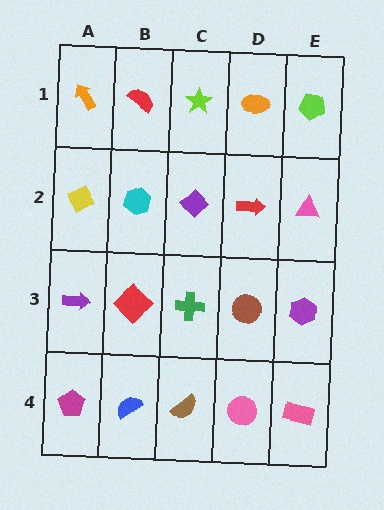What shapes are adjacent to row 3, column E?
A pink triangle (row 2, column E), a pink rectangle (row 4, column E), a brown circle (row 3, column D).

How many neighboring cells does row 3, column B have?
4.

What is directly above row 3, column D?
A red arrow.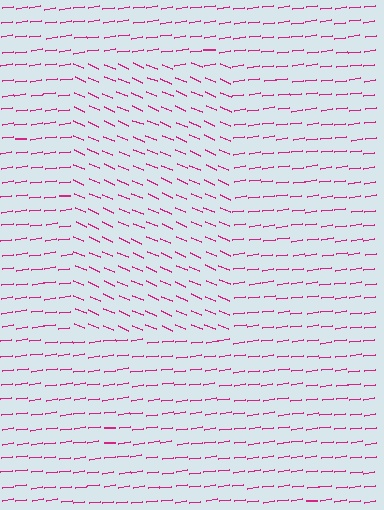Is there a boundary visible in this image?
Yes, there is a texture boundary formed by a change in line orientation.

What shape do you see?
I see a rectangle.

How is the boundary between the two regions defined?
The boundary is defined purely by a change in line orientation (approximately 30 degrees difference). All lines are the same color and thickness.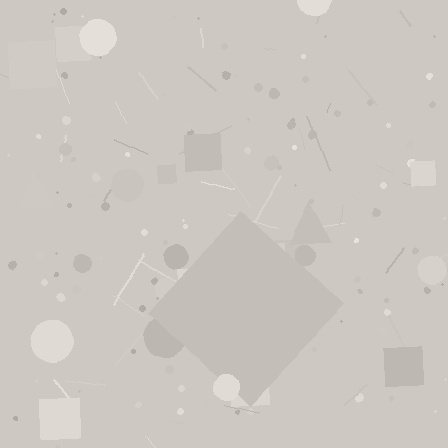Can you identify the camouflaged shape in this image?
The camouflaged shape is a diamond.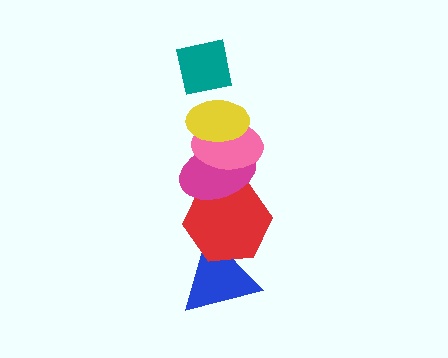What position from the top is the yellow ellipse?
The yellow ellipse is 2nd from the top.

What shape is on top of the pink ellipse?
The yellow ellipse is on top of the pink ellipse.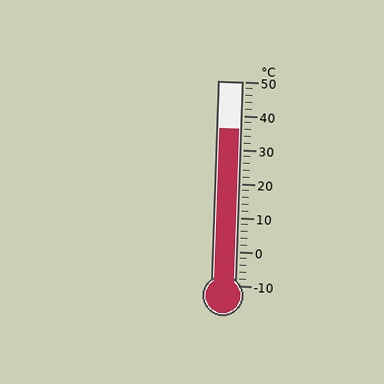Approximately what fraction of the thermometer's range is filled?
The thermometer is filled to approximately 75% of its range.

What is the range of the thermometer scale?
The thermometer scale ranges from -10°C to 50°C.